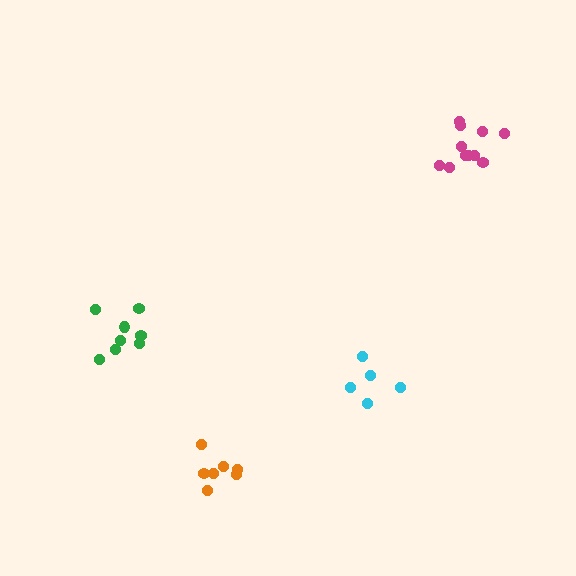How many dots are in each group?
Group 1: 7 dots, Group 2: 11 dots, Group 3: 5 dots, Group 4: 8 dots (31 total).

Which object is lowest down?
The orange cluster is bottommost.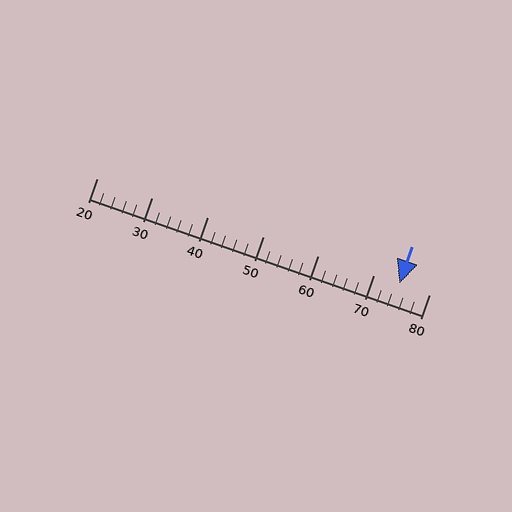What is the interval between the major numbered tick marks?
The major tick marks are spaced 10 units apart.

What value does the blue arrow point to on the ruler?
The blue arrow points to approximately 75.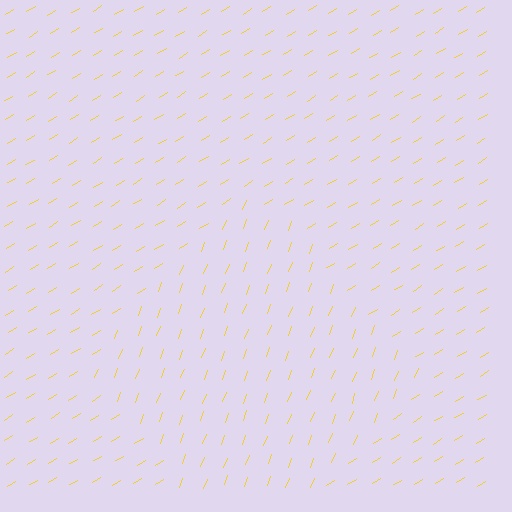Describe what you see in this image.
The image is filled with small yellow line segments. A diamond region in the image has lines oriented differently from the surrounding lines, creating a visible texture boundary.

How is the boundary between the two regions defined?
The boundary is defined purely by a change in line orientation (approximately 38 degrees difference). All lines are the same color and thickness.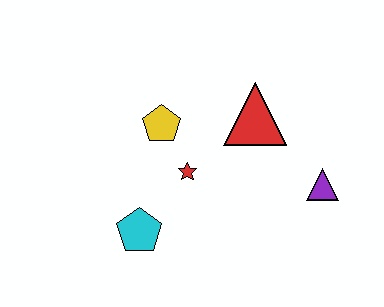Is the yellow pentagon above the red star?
Yes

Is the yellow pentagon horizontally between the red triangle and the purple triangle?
No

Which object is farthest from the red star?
The purple triangle is farthest from the red star.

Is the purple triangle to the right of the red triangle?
Yes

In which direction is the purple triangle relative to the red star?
The purple triangle is to the right of the red star.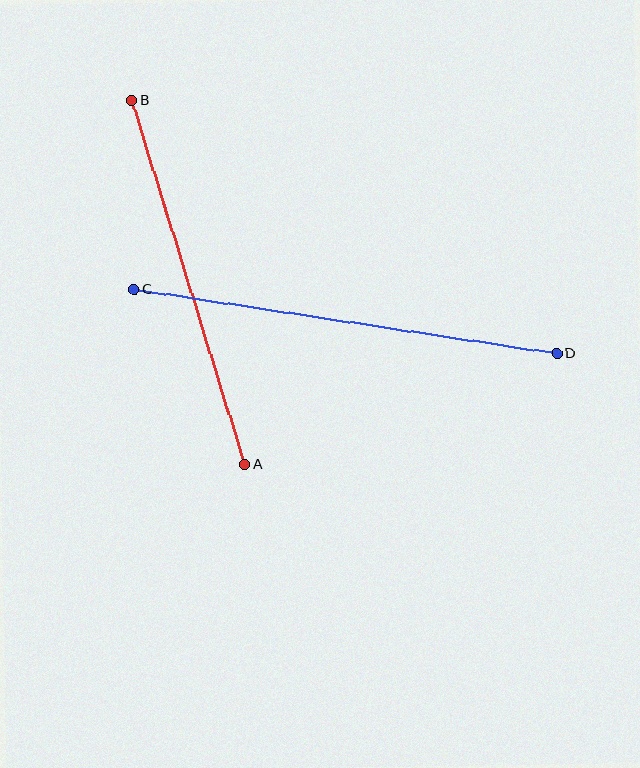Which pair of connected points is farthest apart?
Points C and D are farthest apart.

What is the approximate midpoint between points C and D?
The midpoint is at approximately (345, 321) pixels.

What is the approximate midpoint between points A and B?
The midpoint is at approximately (188, 282) pixels.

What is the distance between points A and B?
The distance is approximately 381 pixels.